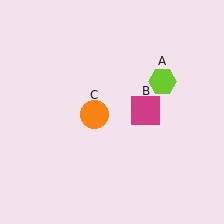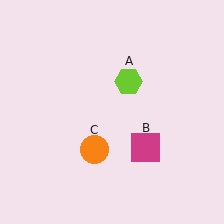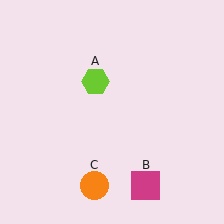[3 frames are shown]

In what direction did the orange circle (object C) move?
The orange circle (object C) moved down.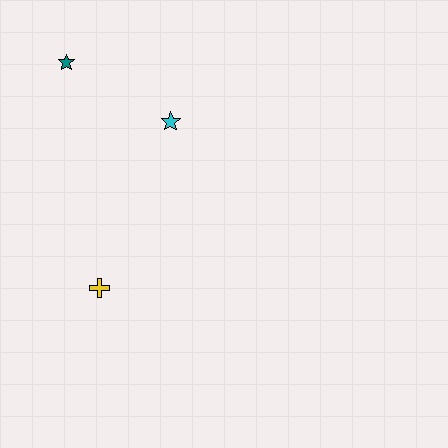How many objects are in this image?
There are 3 objects.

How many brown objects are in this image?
There are no brown objects.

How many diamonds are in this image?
There are no diamonds.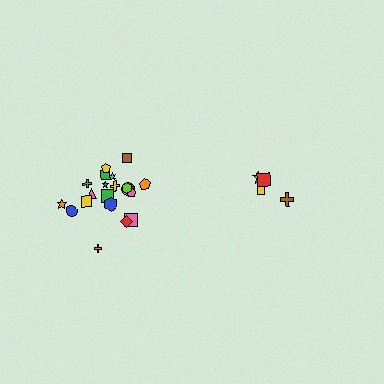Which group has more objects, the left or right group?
The left group.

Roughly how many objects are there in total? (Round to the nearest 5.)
Roughly 25 objects in total.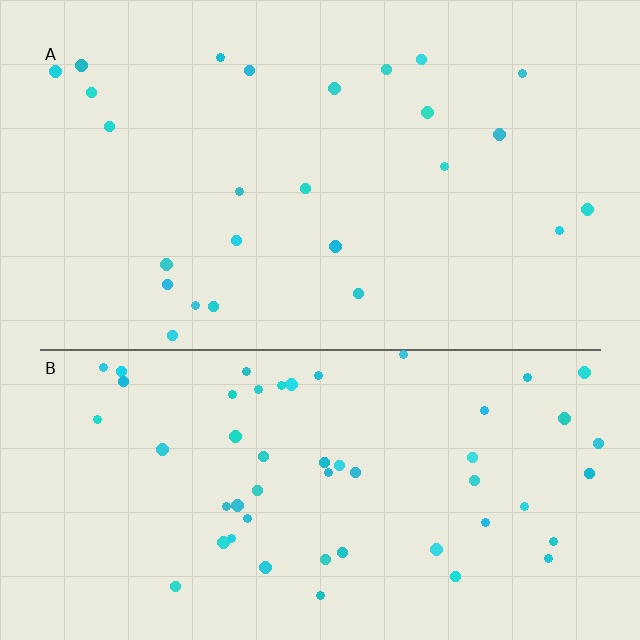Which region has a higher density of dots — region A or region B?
B (the bottom).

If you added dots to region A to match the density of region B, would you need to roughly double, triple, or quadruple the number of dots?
Approximately double.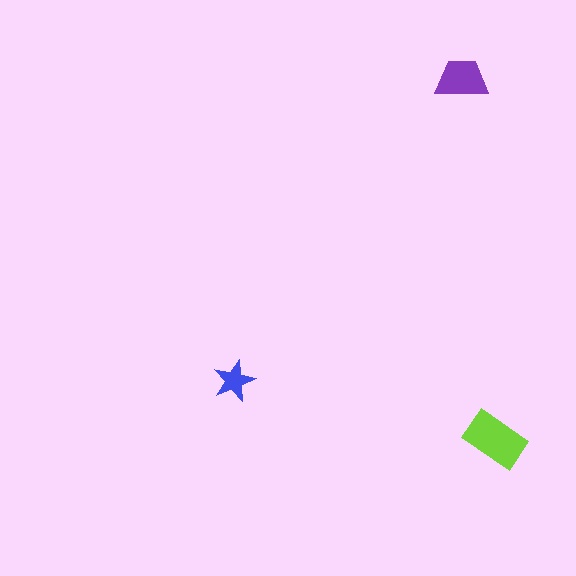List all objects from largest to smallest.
The lime rectangle, the purple trapezoid, the blue star.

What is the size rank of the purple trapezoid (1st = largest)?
2nd.